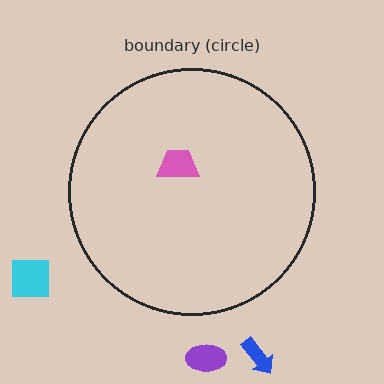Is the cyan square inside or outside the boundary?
Outside.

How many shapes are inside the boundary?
1 inside, 3 outside.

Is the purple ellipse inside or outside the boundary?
Outside.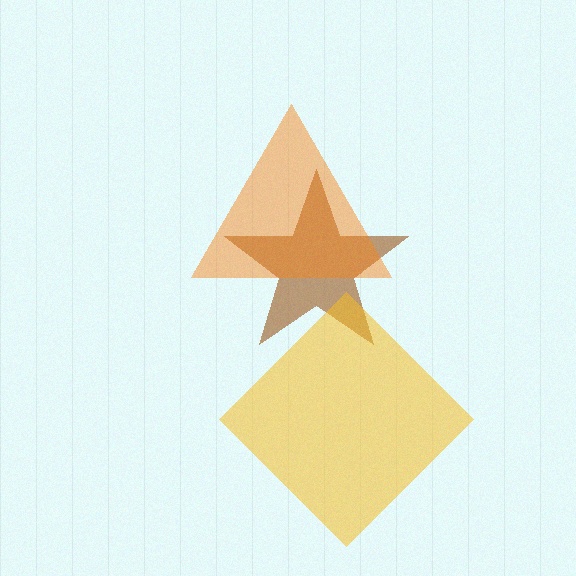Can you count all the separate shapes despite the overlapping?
Yes, there are 3 separate shapes.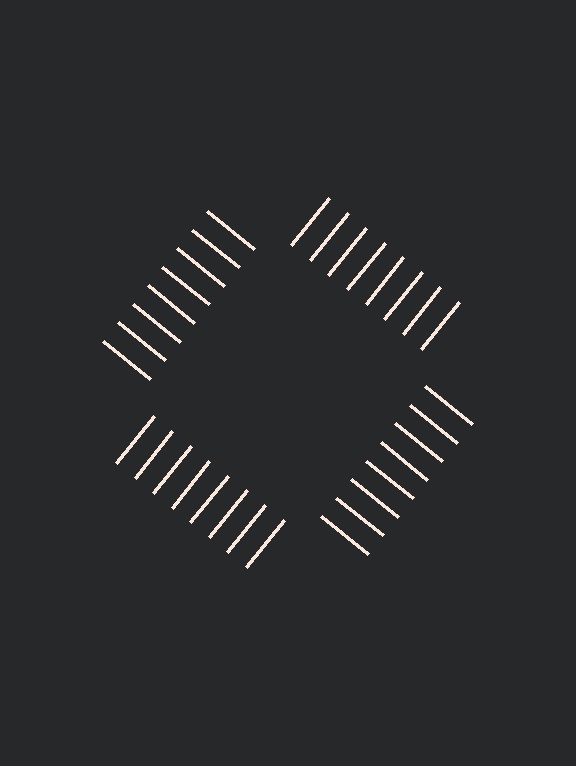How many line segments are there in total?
32 — 8 along each of the 4 edges.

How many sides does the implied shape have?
4 sides — the line-ends trace a square.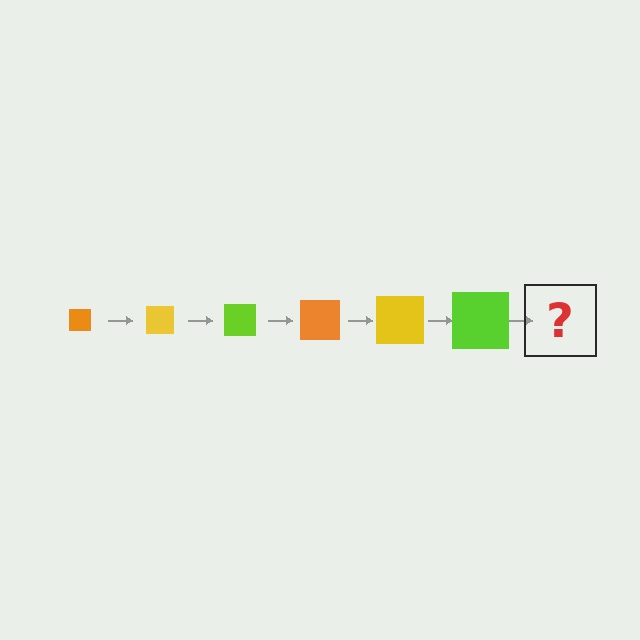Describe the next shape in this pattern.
It should be an orange square, larger than the previous one.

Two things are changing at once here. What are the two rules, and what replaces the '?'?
The two rules are that the square grows larger each step and the color cycles through orange, yellow, and lime. The '?' should be an orange square, larger than the previous one.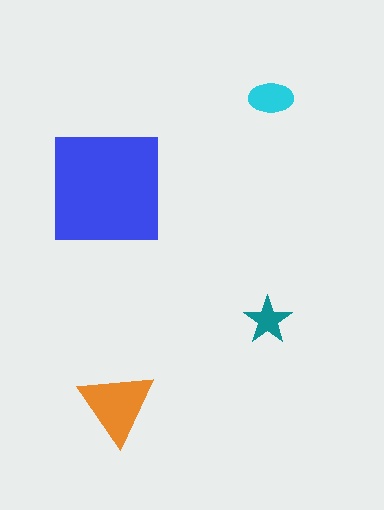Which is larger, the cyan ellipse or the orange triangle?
The orange triangle.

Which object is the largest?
The blue square.